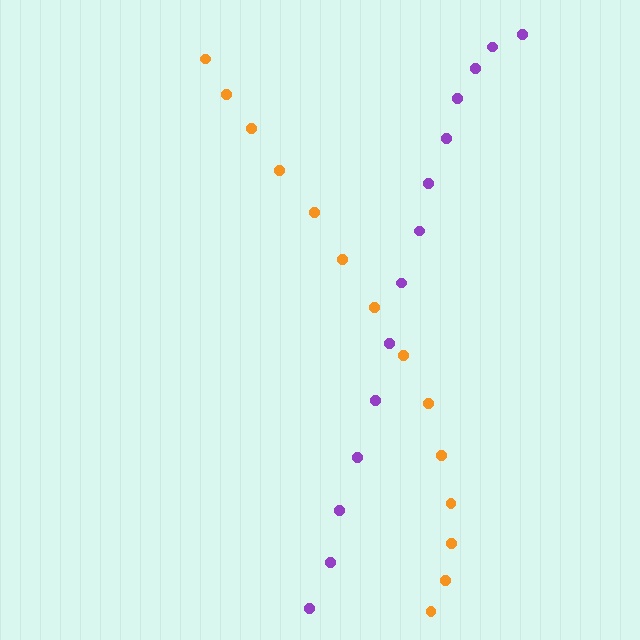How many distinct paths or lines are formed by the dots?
There are 2 distinct paths.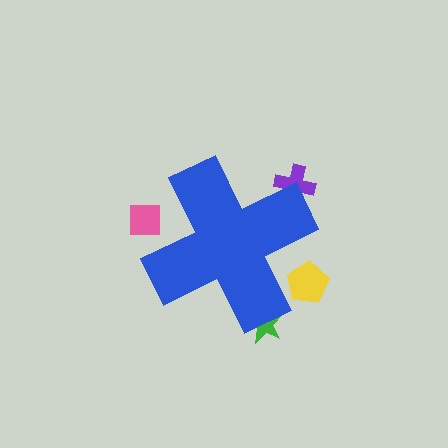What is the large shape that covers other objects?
A blue cross.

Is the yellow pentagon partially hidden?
Yes, the yellow pentagon is partially hidden behind the blue cross.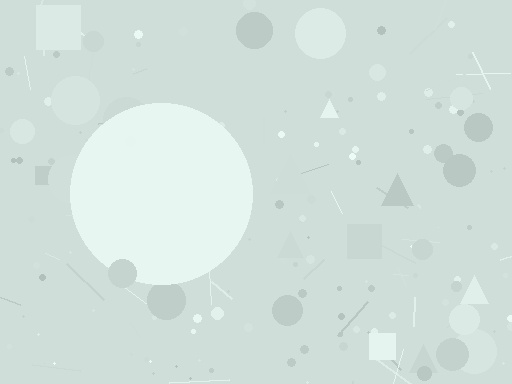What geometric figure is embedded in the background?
A circle is embedded in the background.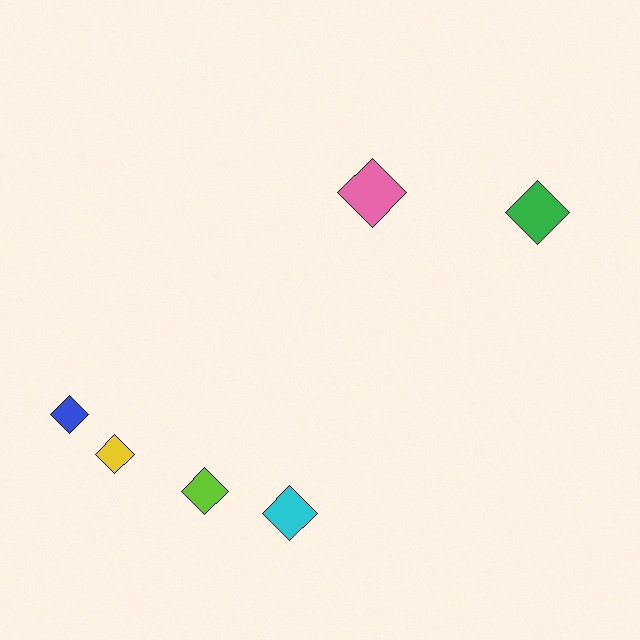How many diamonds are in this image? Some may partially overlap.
There are 6 diamonds.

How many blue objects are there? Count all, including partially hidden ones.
There is 1 blue object.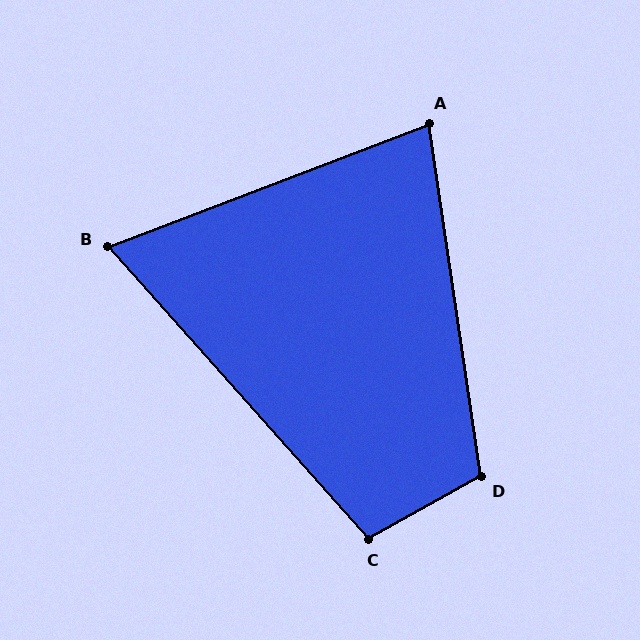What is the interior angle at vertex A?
Approximately 78 degrees (acute).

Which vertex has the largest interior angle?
D, at approximately 111 degrees.